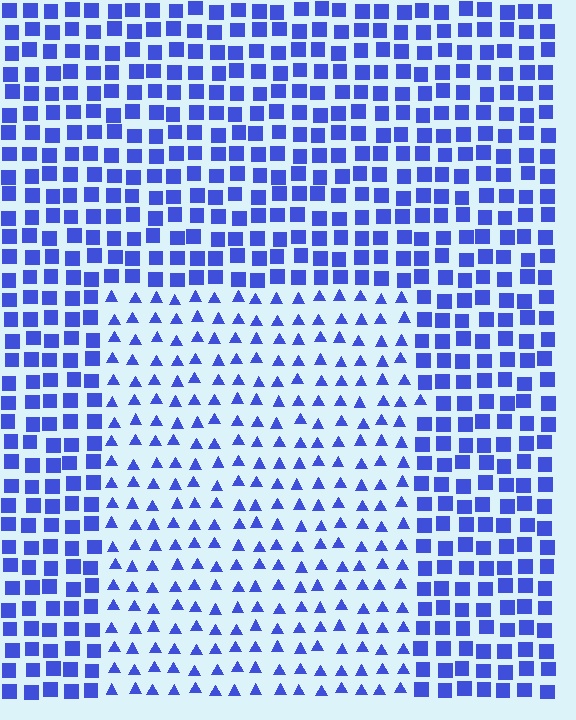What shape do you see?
I see a rectangle.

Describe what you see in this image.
The image is filled with small blue elements arranged in a uniform grid. A rectangle-shaped region contains triangles, while the surrounding area contains squares. The boundary is defined purely by the change in element shape.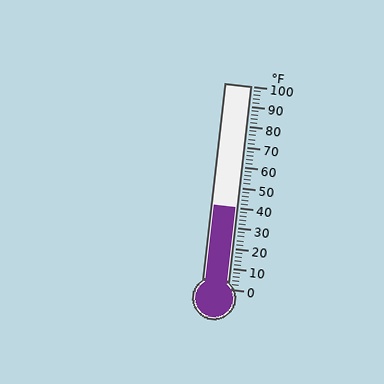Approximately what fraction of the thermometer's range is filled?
The thermometer is filled to approximately 40% of its range.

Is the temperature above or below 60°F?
The temperature is below 60°F.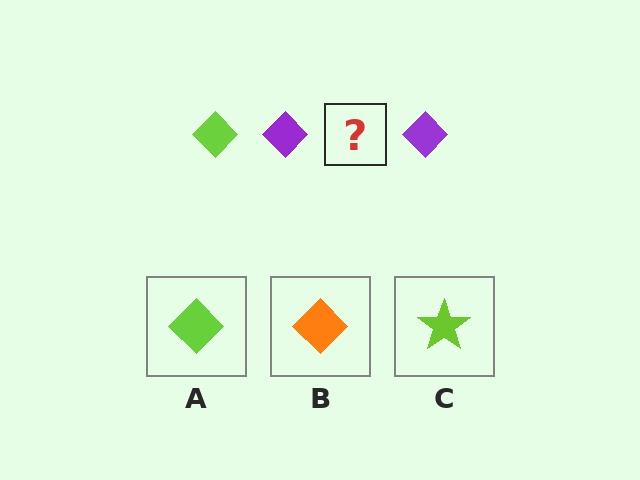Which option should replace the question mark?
Option A.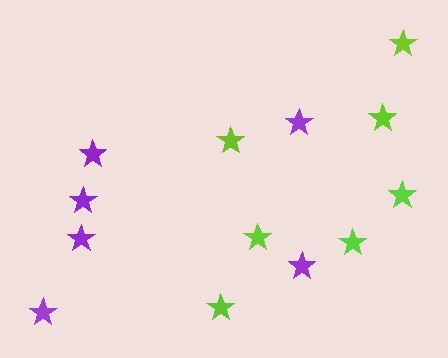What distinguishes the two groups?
There are 2 groups: one group of purple stars (6) and one group of lime stars (7).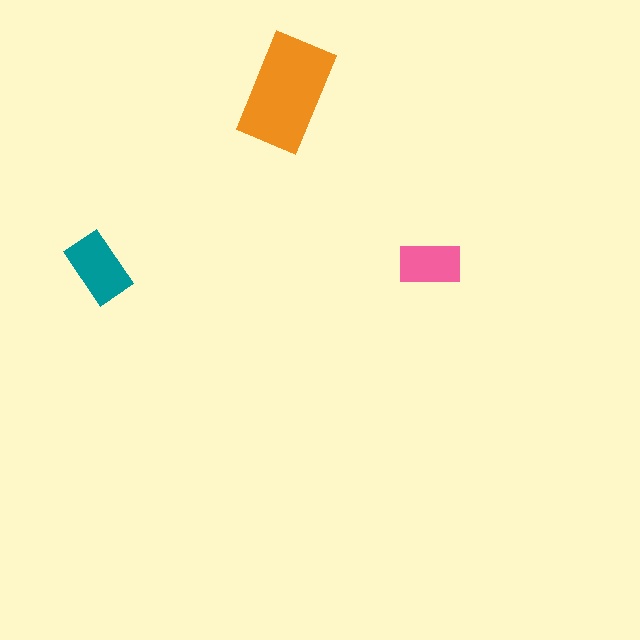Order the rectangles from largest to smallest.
the orange one, the teal one, the pink one.